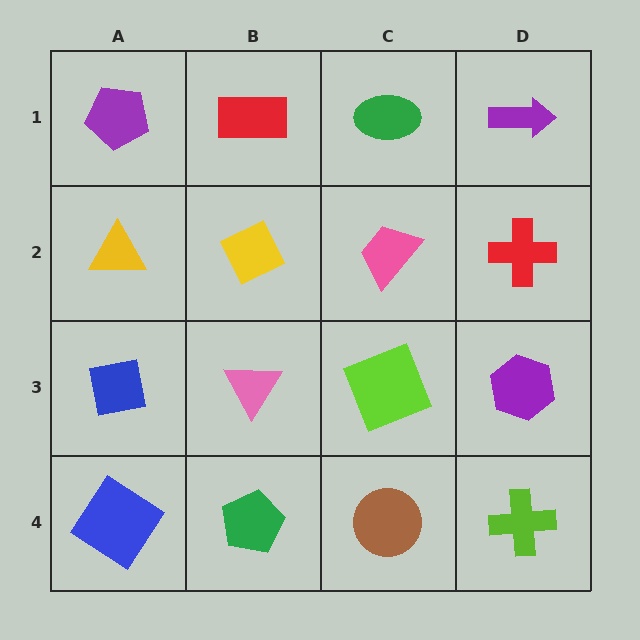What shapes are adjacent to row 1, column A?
A yellow triangle (row 2, column A), a red rectangle (row 1, column B).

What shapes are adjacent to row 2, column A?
A purple pentagon (row 1, column A), a blue square (row 3, column A), a yellow diamond (row 2, column B).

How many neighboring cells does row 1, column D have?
2.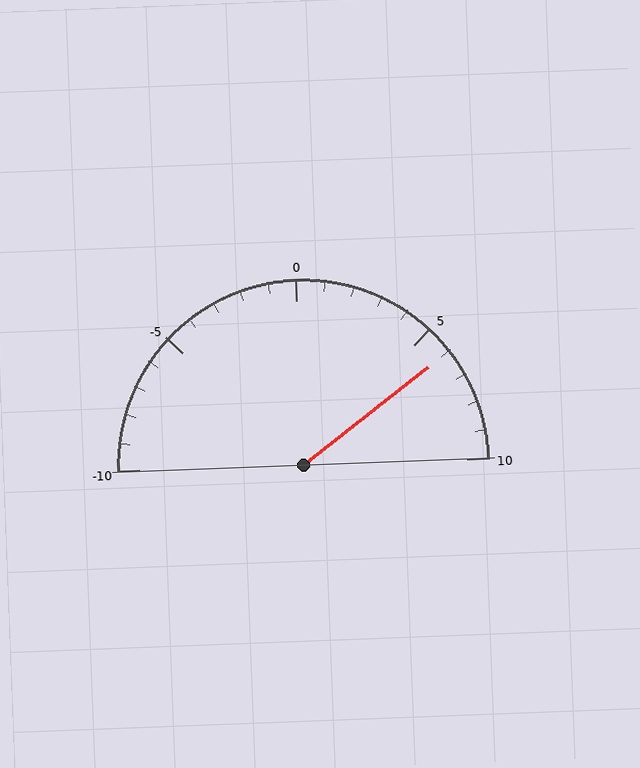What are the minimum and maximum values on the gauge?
The gauge ranges from -10 to 10.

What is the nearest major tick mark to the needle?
The nearest major tick mark is 5.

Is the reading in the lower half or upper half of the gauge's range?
The reading is in the upper half of the range (-10 to 10).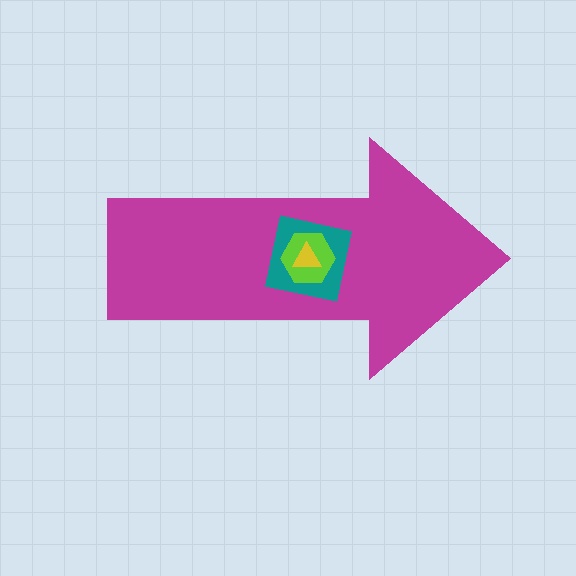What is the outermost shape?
The magenta arrow.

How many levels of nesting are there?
4.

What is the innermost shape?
The yellow triangle.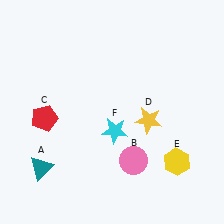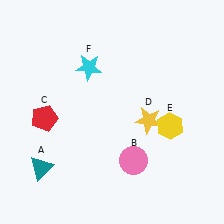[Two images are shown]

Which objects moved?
The objects that moved are: the yellow hexagon (E), the cyan star (F).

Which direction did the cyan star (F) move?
The cyan star (F) moved up.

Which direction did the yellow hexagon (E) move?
The yellow hexagon (E) moved up.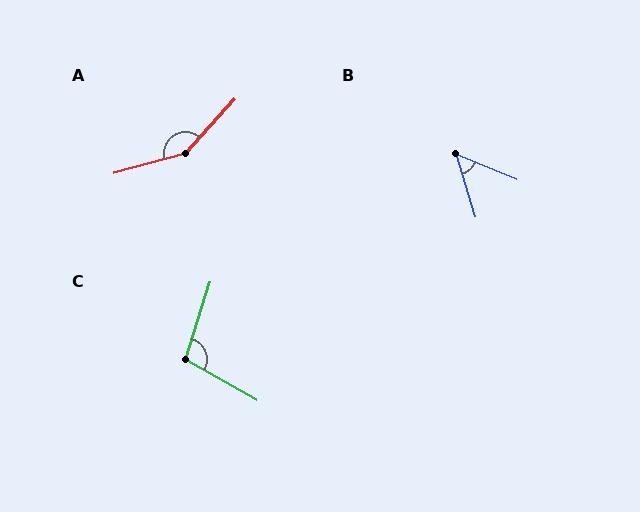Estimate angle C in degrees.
Approximately 102 degrees.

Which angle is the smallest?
B, at approximately 50 degrees.